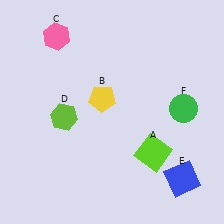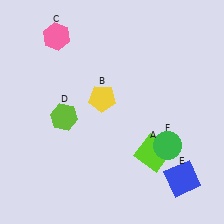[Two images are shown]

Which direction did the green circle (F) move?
The green circle (F) moved down.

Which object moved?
The green circle (F) moved down.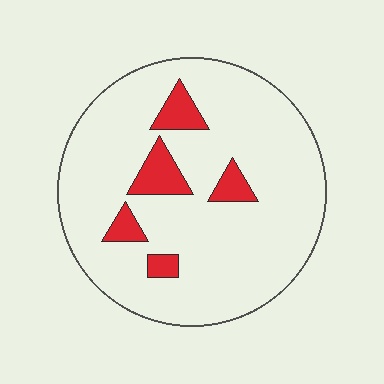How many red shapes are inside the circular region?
5.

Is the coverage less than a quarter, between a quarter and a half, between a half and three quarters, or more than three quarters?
Less than a quarter.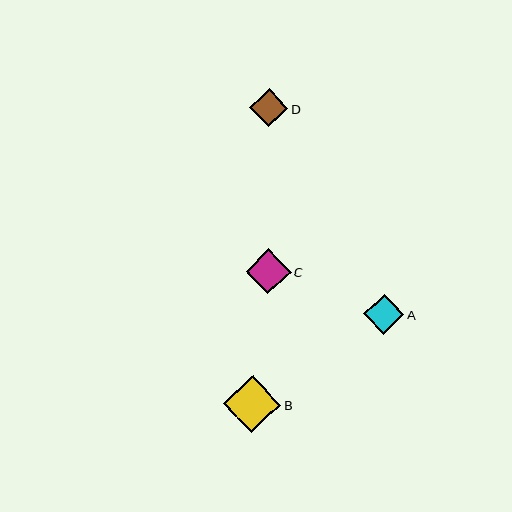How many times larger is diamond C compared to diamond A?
Diamond C is approximately 1.1 times the size of diamond A.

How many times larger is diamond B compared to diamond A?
Diamond B is approximately 1.4 times the size of diamond A.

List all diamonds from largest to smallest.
From largest to smallest: B, C, A, D.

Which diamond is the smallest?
Diamond D is the smallest with a size of approximately 38 pixels.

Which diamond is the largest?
Diamond B is the largest with a size of approximately 57 pixels.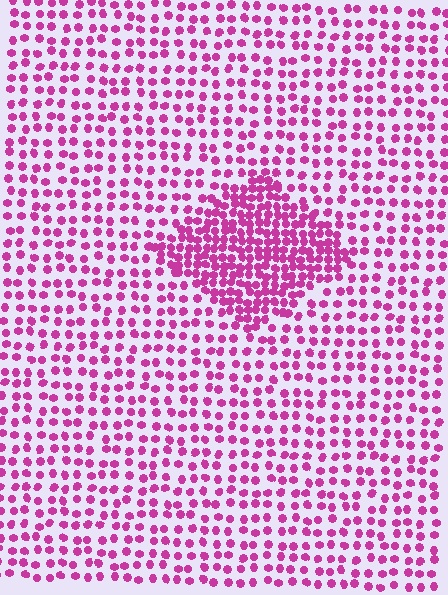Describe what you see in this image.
The image contains small magenta elements arranged at two different densities. A diamond-shaped region is visible where the elements are more densely packed than the surrounding area.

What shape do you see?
I see a diamond.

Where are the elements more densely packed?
The elements are more densely packed inside the diamond boundary.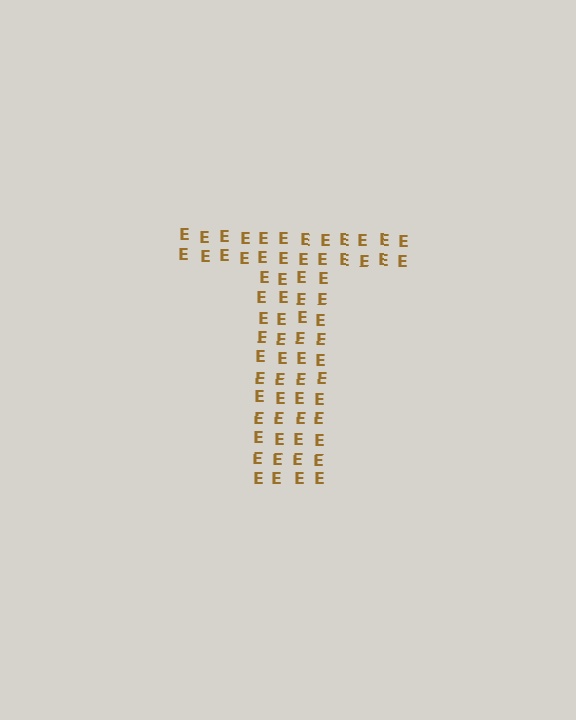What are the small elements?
The small elements are letter E's.